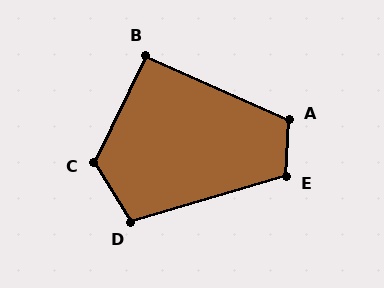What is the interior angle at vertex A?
Approximately 112 degrees (obtuse).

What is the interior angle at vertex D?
Approximately 105 degrees (obtuse).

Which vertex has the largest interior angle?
C, at approximately 123 degrees.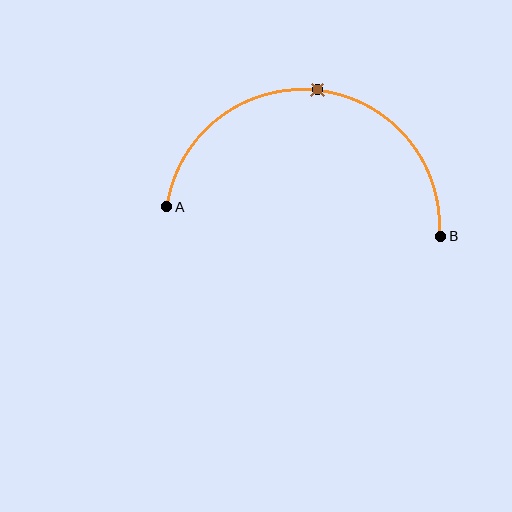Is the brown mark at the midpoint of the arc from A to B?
Yes. The brown mark lies on the arc at equal arc-length from both A and B — it is the arc midpoint.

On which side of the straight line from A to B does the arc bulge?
The arc bulges above the straight line connecting A and B.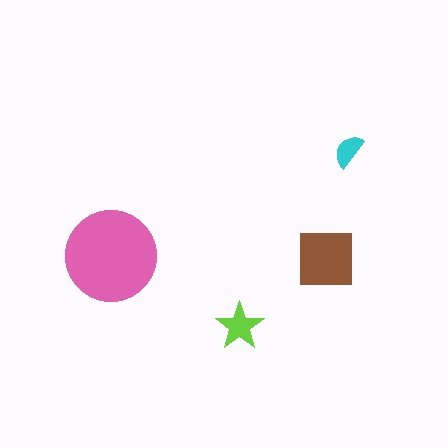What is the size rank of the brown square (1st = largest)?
2nd.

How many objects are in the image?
There are 4 objects in the image.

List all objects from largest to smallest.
The pink circle, the brown square, the lime star, the cyan semicircle.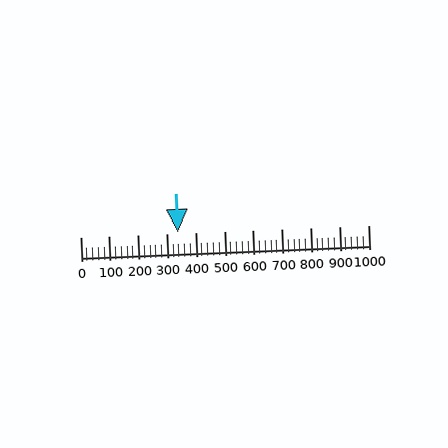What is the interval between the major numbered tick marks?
The major tick marks are spaced 100 units apart.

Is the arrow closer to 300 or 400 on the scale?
The arrow is closer to 300.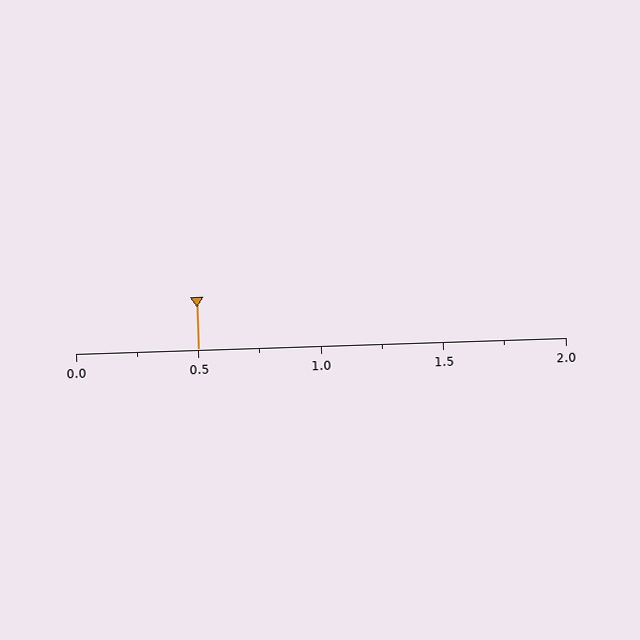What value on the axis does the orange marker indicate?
The marker indicates approximately 0.5.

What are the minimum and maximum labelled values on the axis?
The axis runs from 0.0 to 2.0.